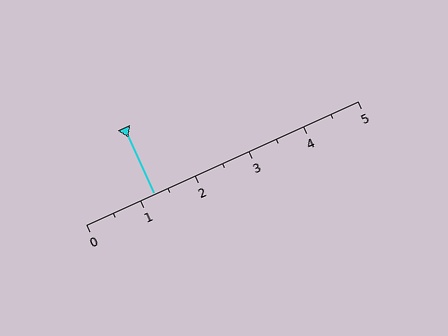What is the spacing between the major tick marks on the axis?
The major ticks are spaced 1 apart.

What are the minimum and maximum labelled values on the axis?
The axis runs from 0 to 5.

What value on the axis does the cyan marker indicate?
The marker indicates approximately 1.2.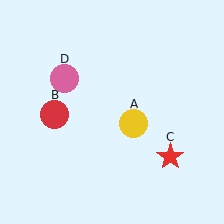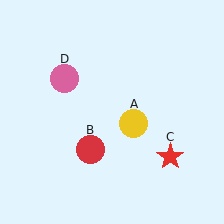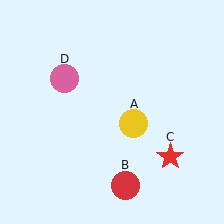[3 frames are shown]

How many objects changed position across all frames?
1 object changed position: red circle (object B).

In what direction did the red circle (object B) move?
The red circle (object B) moved down and to the right.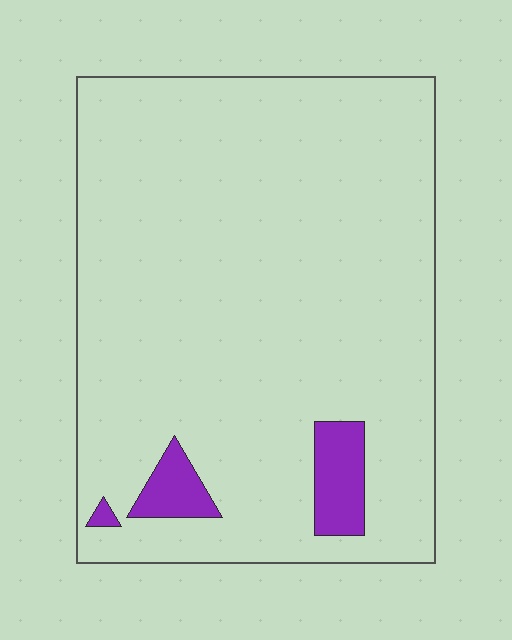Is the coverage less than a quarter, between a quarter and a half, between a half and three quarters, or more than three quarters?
Less than a quarter.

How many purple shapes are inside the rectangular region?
3.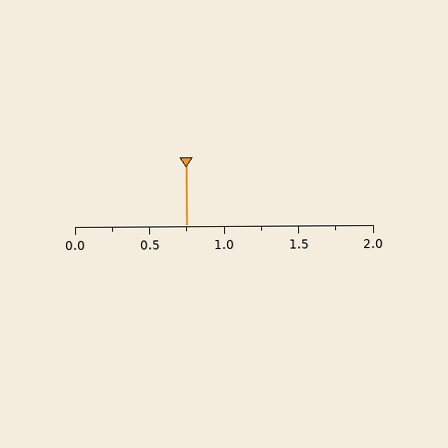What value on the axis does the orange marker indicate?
The marker indicates approximately 0.75.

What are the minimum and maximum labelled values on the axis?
The axis runs from 0.0 to 2.0.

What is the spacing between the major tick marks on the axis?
The major ticks are spaced 0.5 apart.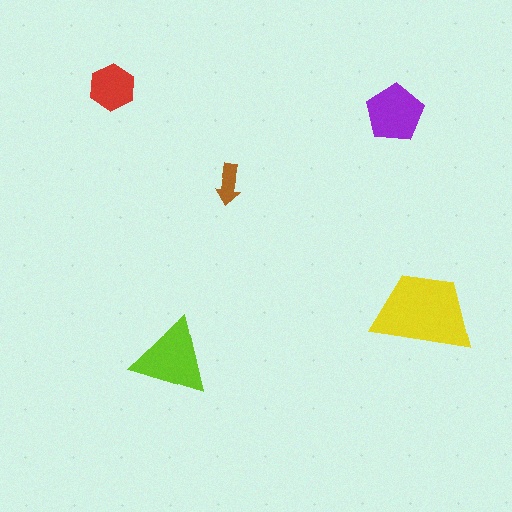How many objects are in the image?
There are 5 objects in the image.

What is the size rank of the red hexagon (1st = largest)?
4th.